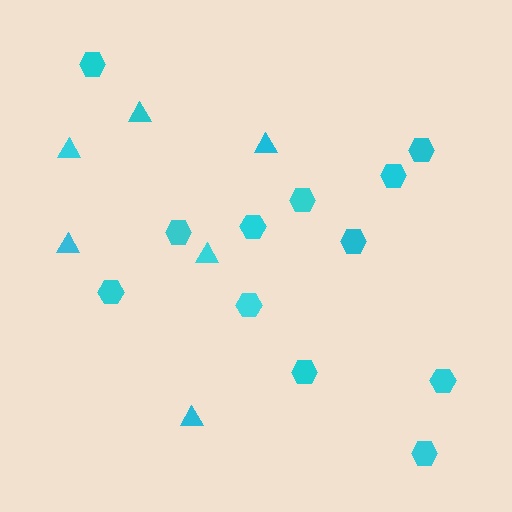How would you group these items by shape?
There are 2 groups: one group of triangles (6) and one group of hexagons (12).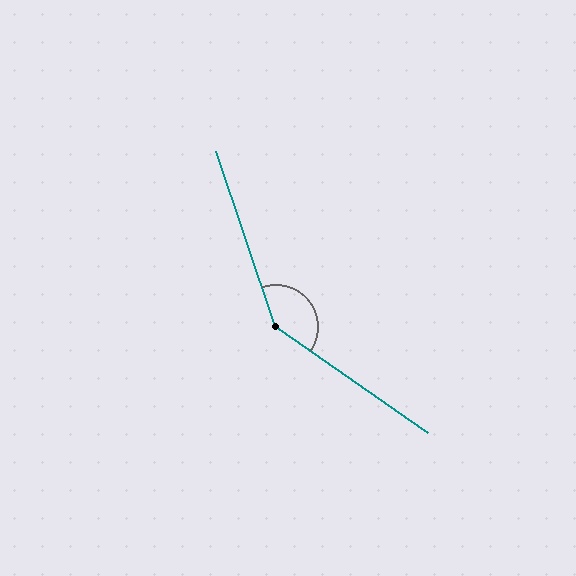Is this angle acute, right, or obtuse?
It is obtuse.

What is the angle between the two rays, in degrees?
Approximately 144 degrees.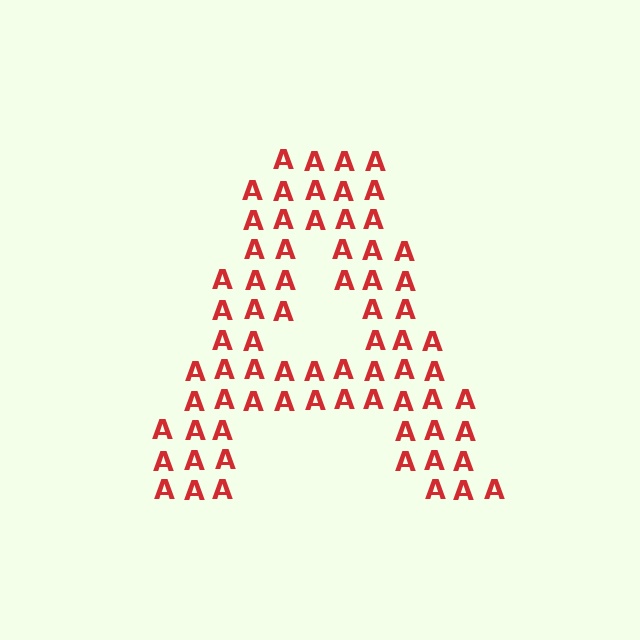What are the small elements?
The small elements are letter A's.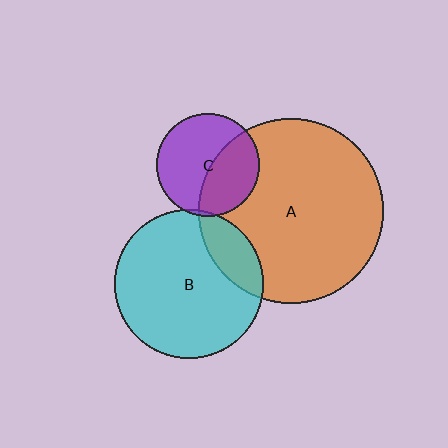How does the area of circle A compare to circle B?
Approximately 1.5 times.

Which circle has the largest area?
Circle A (orange).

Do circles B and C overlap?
Yes.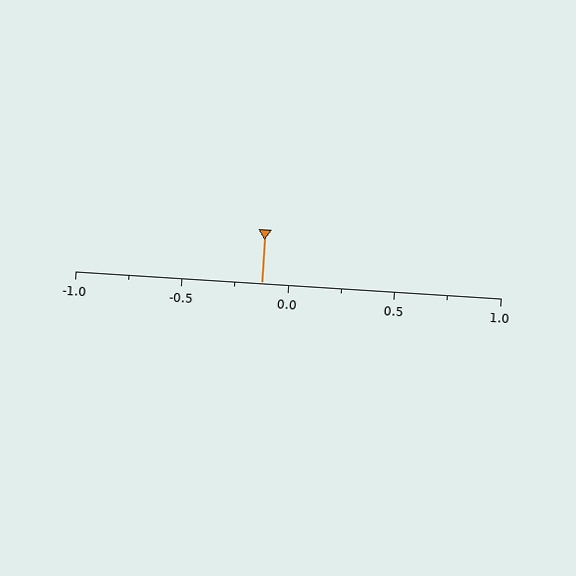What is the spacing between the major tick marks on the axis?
The major ticks are spaced 0.5 apart.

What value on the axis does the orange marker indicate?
The marker indicates approximately -0.12.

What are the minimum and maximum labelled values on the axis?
The axis runs from -1.0 to 1.0.